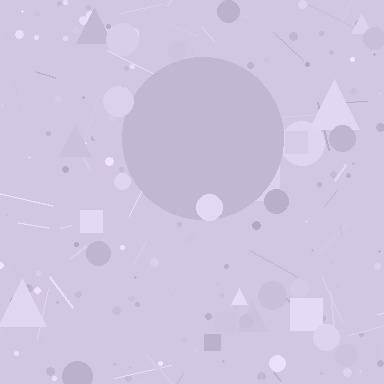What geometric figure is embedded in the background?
A circle is embedded in the background.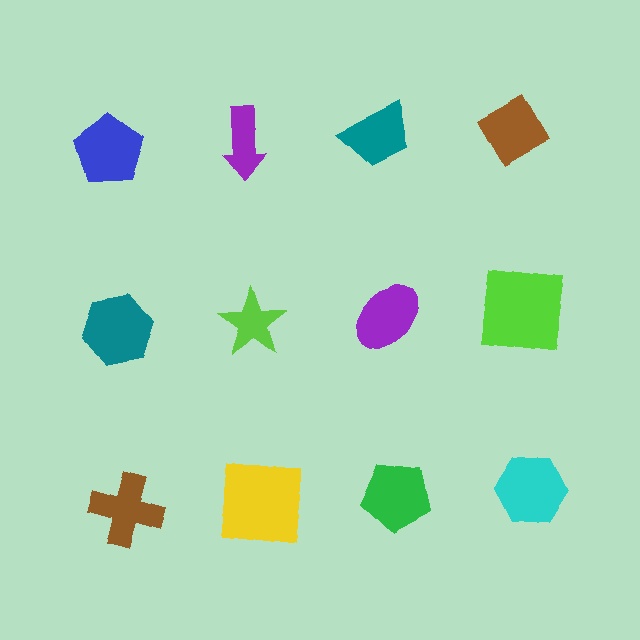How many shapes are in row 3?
4 shapes.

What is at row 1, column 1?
A blue pentagon.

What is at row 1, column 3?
A teal trapezoid.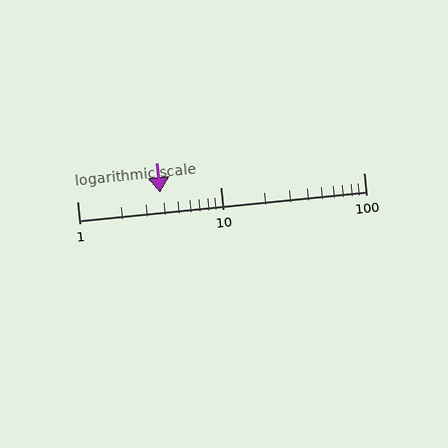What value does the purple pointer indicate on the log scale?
The pointer indicates approximately 3.8.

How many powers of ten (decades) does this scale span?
The scale spans 2 decades, from 1 to 100.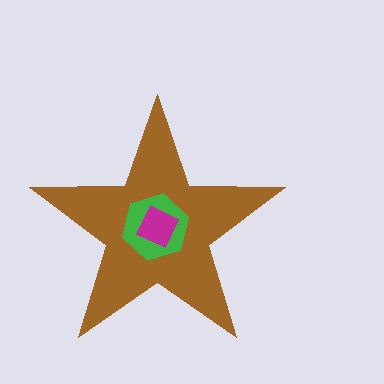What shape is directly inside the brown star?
The green hexagon.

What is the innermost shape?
The magenta diamond.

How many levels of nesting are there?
3.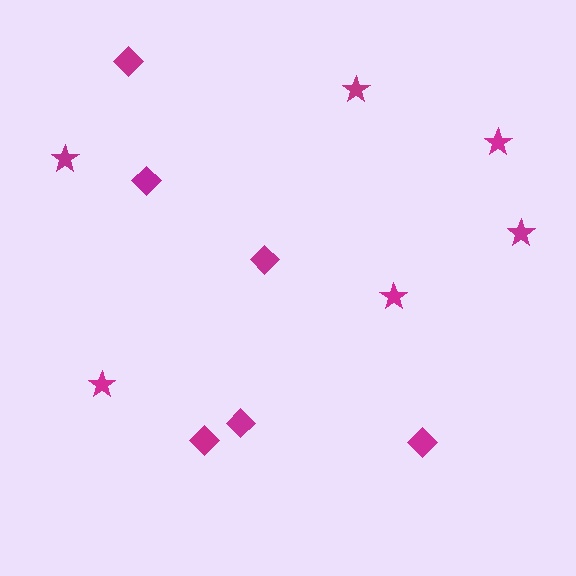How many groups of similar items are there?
There are 2 groups: one group of stars (6) and one group of diamonds (6).